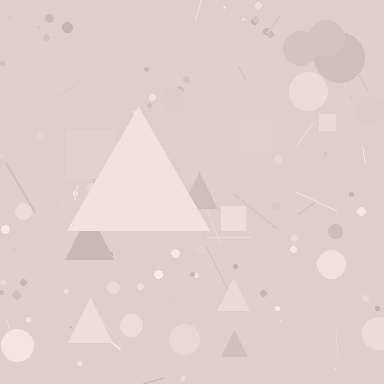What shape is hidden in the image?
A triangle is hidden in the image.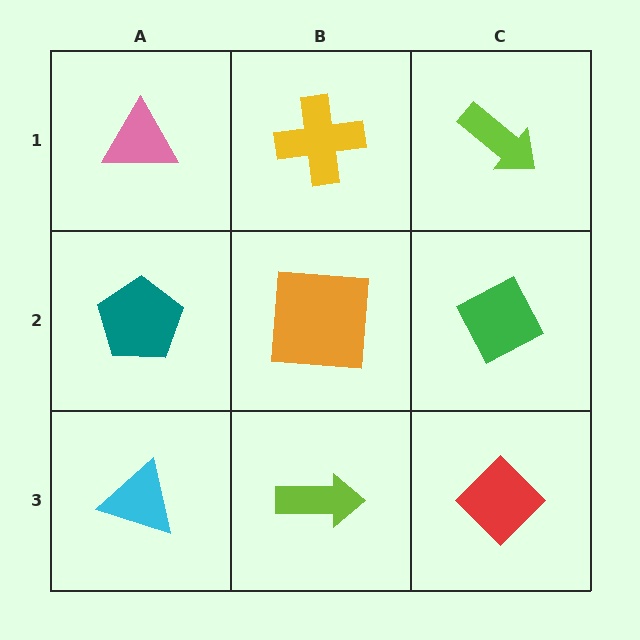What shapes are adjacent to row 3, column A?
A teal pentagon (row 2, column A), a lime arrow (row 3, column B).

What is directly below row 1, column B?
An orange square.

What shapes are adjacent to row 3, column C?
A green diamond (row 2, column C), a lime arrow (row 3, column B).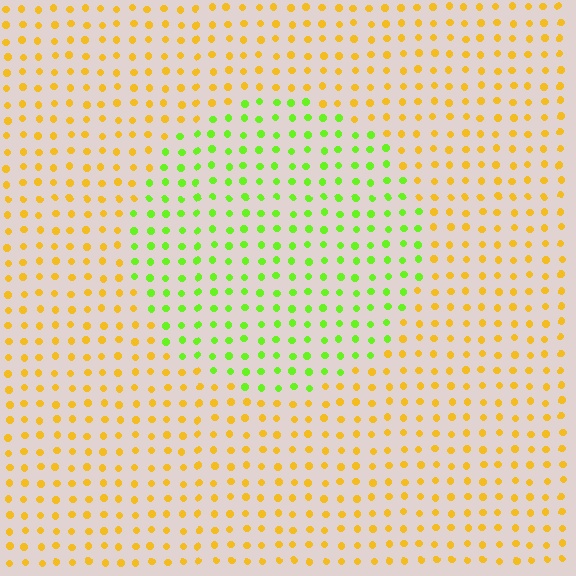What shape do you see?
I see a circle.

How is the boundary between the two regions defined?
The boundary is defined purely by a slight shift in hue (about 56 degrees). Spacing, size, and orientation are identical on both sides.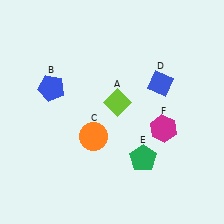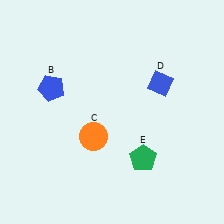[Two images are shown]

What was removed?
The magenta hexagon (F), the lime diamond (A) were removed in Image 2.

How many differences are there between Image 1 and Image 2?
There are 2 differences between the two images.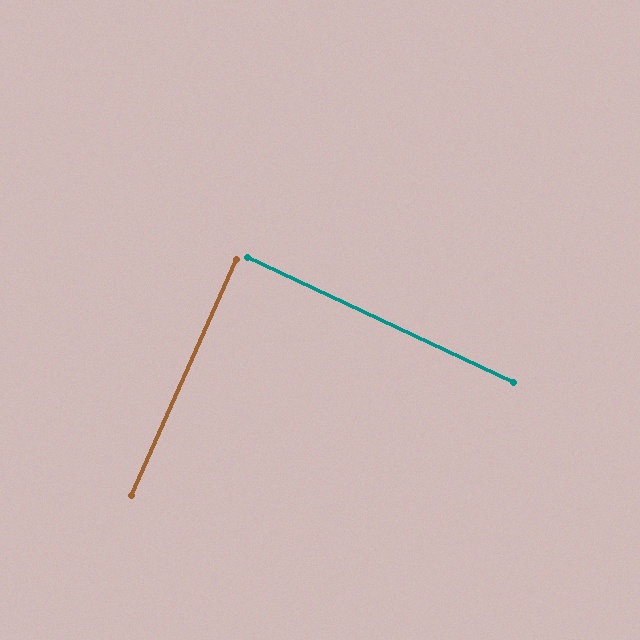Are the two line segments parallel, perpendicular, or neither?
Perpendicular — they meet at approximately 89°.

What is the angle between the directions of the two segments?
Approximately 89 degrees.